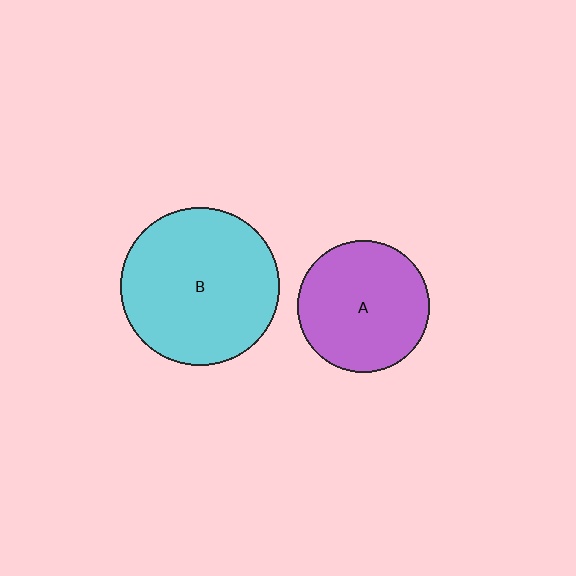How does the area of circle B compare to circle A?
Approximately 1.5 times.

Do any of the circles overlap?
No, none of the circles overlap.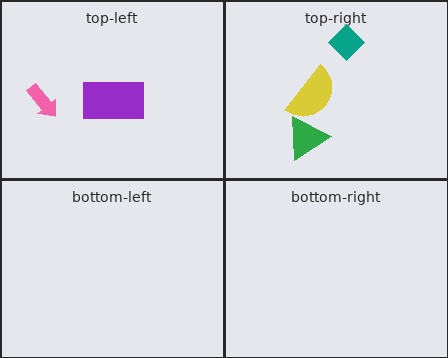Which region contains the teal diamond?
The top-right region.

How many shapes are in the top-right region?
3.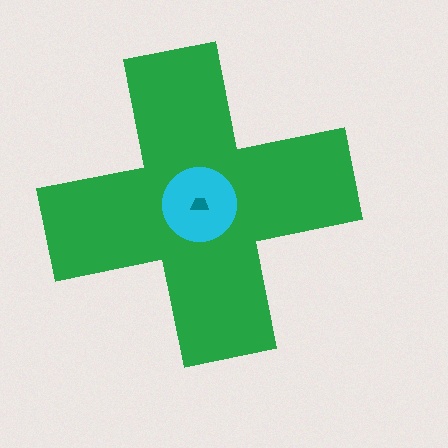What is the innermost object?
The teal trapezoid.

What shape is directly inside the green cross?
The cyan circle.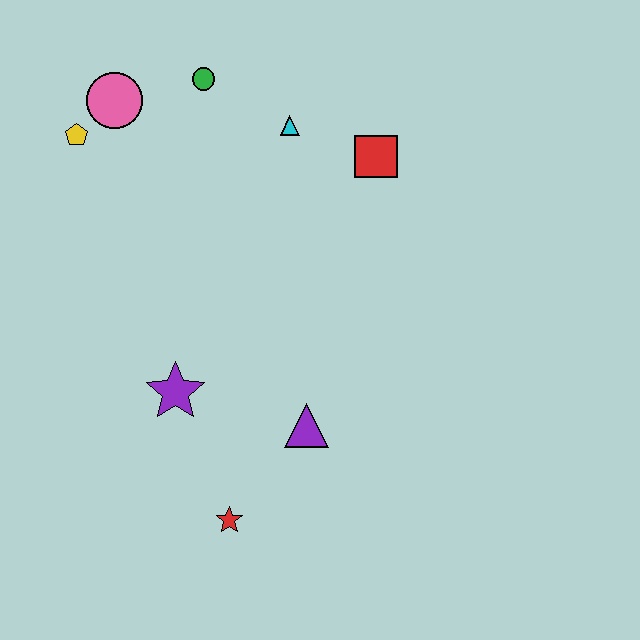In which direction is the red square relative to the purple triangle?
The red square is above the purple triangle.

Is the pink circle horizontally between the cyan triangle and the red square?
No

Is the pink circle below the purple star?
No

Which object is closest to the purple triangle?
The red star is closest to the purple triangle.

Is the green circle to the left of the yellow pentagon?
No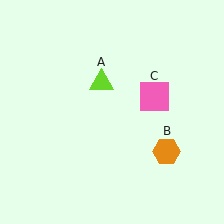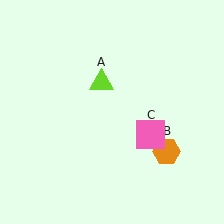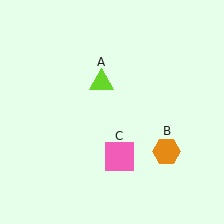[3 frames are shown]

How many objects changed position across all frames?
1 object changed position: pink square (object C).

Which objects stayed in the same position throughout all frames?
Lime triangle (object A) and orange hexagon (object B) remained stationary.